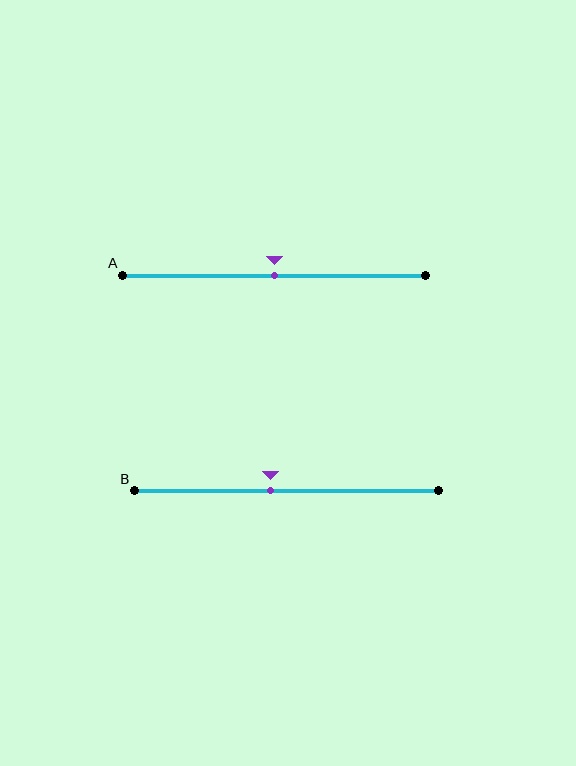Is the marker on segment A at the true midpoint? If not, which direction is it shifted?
Yes, the marker on segment A is at the true midpoint.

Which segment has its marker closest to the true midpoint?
Segment A has its marker closest to the true midpoint.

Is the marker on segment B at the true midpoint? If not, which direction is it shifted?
No, the marker on segment B is shifted to the left by about 5% of the segment length.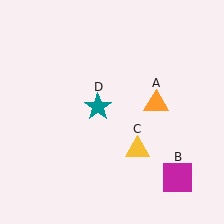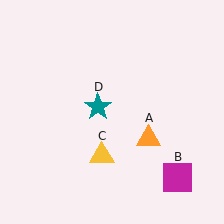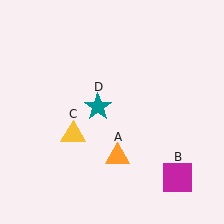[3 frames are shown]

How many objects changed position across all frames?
2 objects changed position: orange triangle (object A), yellow triangle (object C).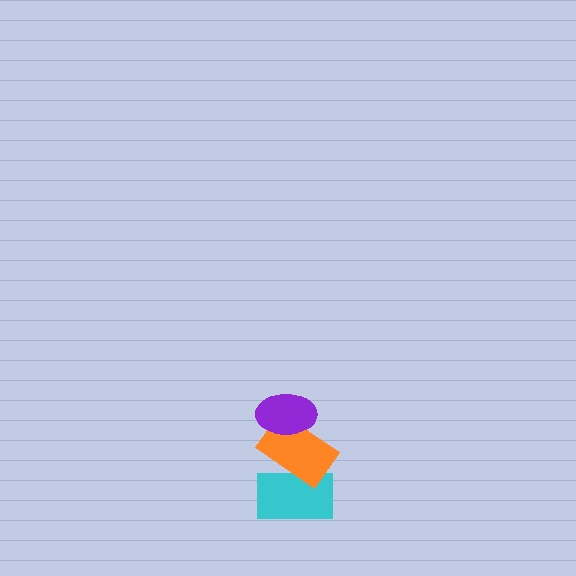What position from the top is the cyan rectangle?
The cyan rectangle is 3rd from the top.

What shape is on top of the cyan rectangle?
The orange rectangle is on top of the cyan rectangle.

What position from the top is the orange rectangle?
The orange rectangle is 2nd from the top.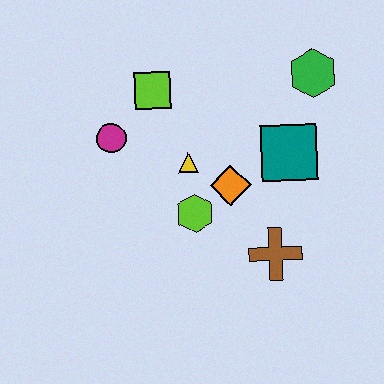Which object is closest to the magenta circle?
The lime square is closest to the magenta circle.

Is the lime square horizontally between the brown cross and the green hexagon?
No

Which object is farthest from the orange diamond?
The green hexagon is farthest from the orange diamond.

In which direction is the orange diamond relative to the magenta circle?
The orange diamond is to the right of the magenta circle.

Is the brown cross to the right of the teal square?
No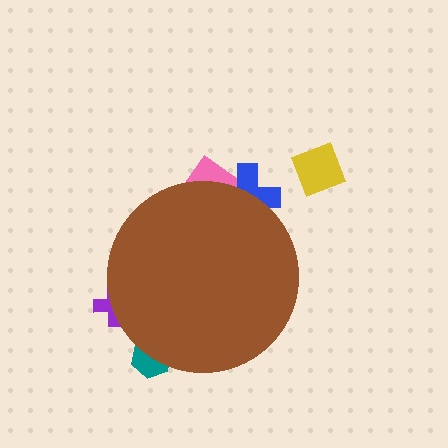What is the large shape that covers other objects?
A brown circle.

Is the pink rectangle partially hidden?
Yes, the pink rectangle is partially hidden behind the brown circle.